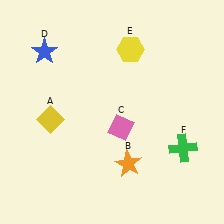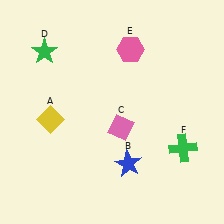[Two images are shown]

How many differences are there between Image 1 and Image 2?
There are 3 differences between the two images.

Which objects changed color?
B changed from orange to blue. D changed from blue to green. E changed from yellow to pink.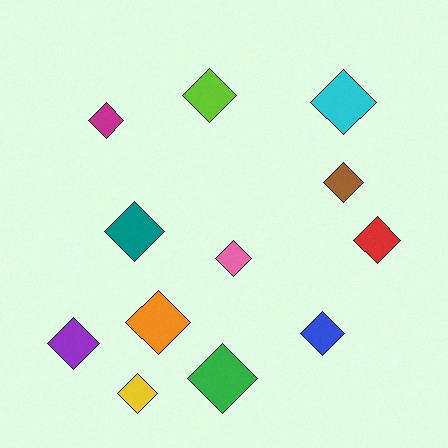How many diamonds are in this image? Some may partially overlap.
There are 12 diamonds.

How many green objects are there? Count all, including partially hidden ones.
There is 1 green object.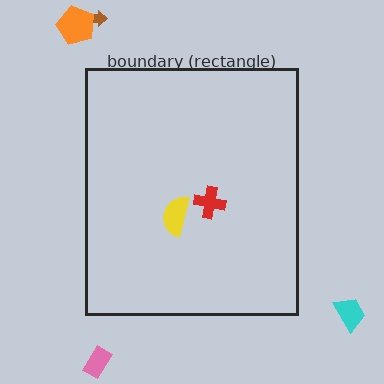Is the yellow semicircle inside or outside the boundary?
Inside.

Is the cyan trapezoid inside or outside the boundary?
Outside.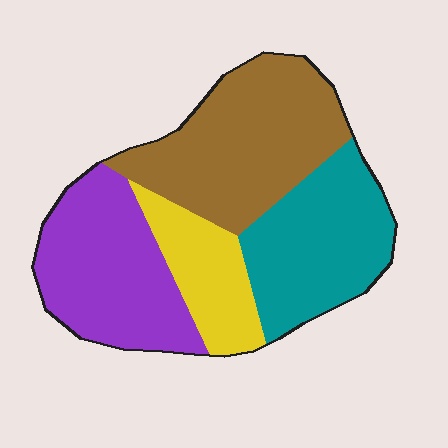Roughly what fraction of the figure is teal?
Teal covers 26% of the figure.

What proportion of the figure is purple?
Purple covers around 25% of the figure.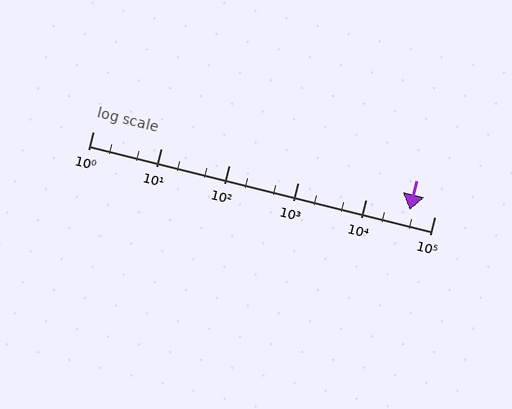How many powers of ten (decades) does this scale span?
The scale spans 5 decades, from 1 to 100000.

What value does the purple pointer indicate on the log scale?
The pointer indicates approximately 44000.